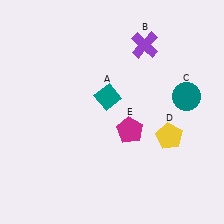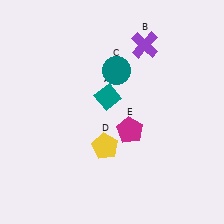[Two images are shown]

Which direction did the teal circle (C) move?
The teal circle (C) moved left.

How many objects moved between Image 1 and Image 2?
2 objects moved between the two images.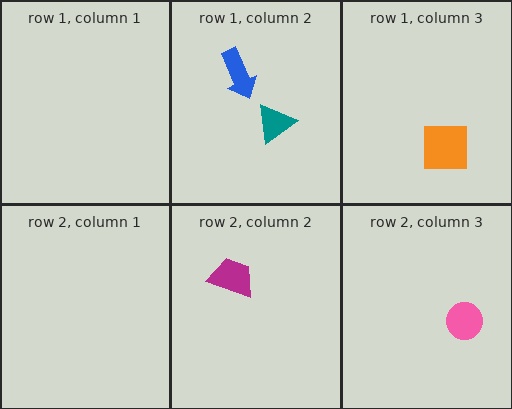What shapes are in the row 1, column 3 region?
The orange square.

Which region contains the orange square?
The row 1, column 3 region.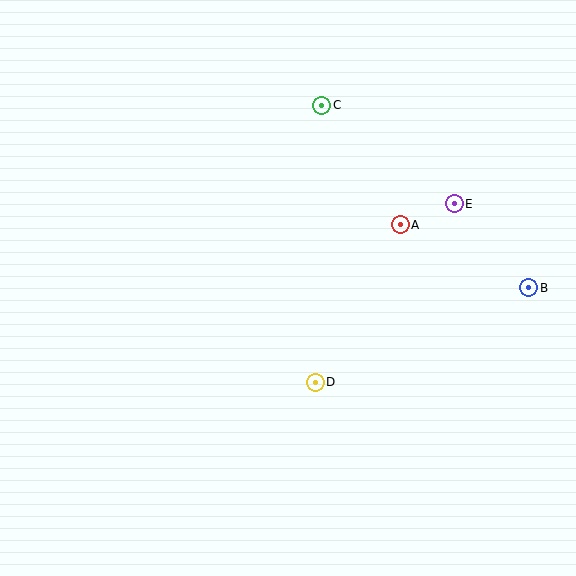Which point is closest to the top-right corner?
Point E is closest to the top-right corner.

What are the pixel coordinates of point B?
Point B is at (529, 288).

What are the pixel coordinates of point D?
Point D is at (315, 382).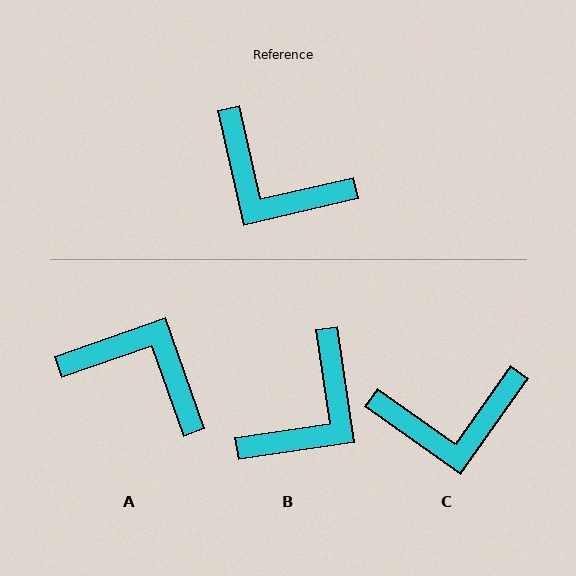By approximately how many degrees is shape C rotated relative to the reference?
Approximately 42 degrees counter-clockwise.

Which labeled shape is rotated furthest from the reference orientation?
A, about 174 degrees away.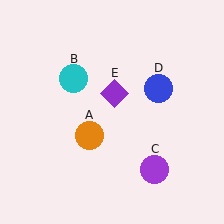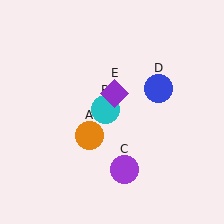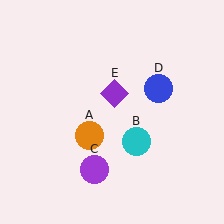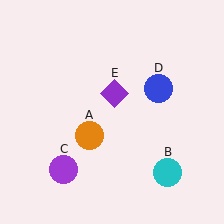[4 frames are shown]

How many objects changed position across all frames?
2 objects changed position: cyan circle (object B), purple circle (object C).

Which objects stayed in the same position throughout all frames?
Orange circle (object A) and blue circle (object D) and purple diamond (object E) remained stationary.